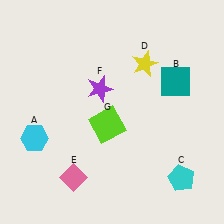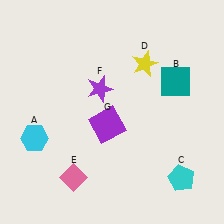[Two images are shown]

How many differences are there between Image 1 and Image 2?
There is 1 difference between the two images.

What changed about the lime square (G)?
In Image 1, G is lime. In Image 2, it changed to purple.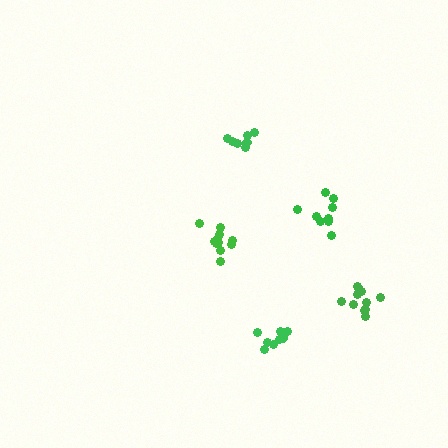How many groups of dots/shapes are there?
There are 5 groups.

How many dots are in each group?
Group 1: 7 dots, Group 2: 9 dots, Group 3: 11 dots, Group 4: 11 dots, Group 5: 8 dots (46 total).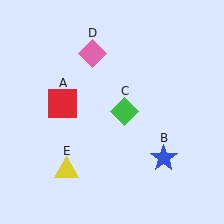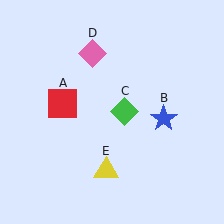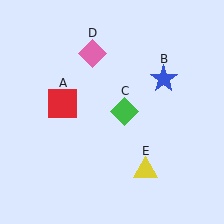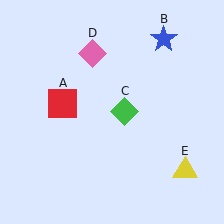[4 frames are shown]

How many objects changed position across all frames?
2 objects changed position: blue star (object B), yellow triangle (object E).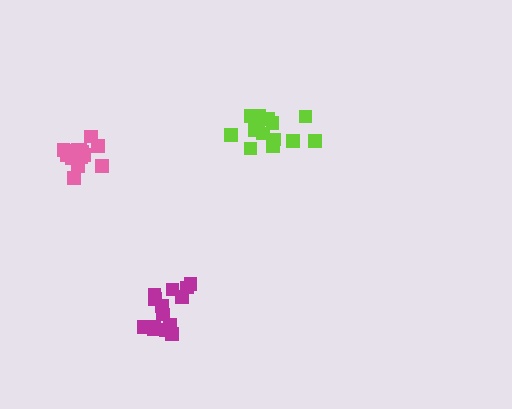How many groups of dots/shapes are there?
There are 3 groups.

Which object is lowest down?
The magenta cluster is bottommost.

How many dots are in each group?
Group 1: 16 dots, Group 2: 15 dots, Group 3: 15 dots (46 total).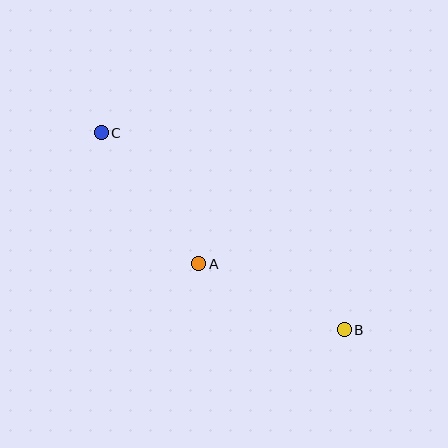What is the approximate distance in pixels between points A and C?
The distance between A and C is approximately 163 pixels.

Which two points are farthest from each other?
Points B and C are farthest from each other.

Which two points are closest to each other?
Points A and B are closest to each other.